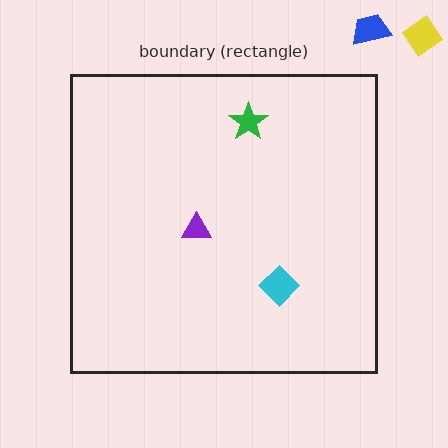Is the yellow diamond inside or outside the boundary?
Outside.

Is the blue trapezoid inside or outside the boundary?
Outside.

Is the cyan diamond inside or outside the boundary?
Inside.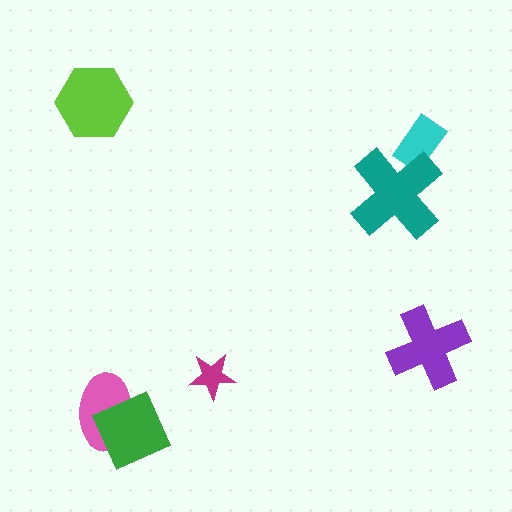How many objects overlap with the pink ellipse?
1 object overlaps with the pink ellipse.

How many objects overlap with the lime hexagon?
0 objects overlap with the lime hexagon.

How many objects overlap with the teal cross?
1 object overlaps with the teal cross.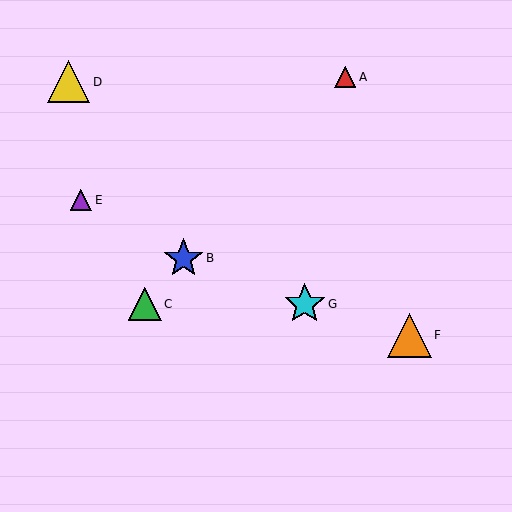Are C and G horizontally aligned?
Yes, both are at y≈304.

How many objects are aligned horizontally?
2 objects (C, G) are aligned horizontally.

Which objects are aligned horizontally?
Objects C, G are aligned horizontally.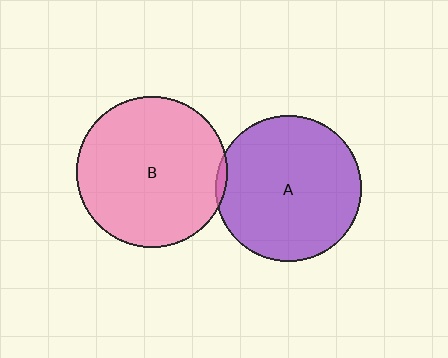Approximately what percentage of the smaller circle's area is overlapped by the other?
Approximately 5%.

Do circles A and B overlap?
Yes.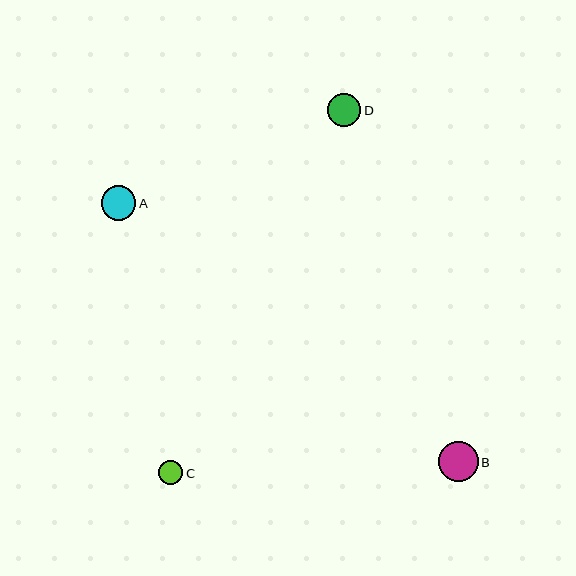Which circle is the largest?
Circle B is the largest with a size of approximately 40 pixels.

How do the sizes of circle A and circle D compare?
Circle A and circle D are approximately the same size.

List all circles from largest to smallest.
From largest to smallest: B, A, D, C.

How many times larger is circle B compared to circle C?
Circle B is approximately 1.7 times the size of circle C.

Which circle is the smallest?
Circle C is the smallest with a size of approximately 24 pixels.